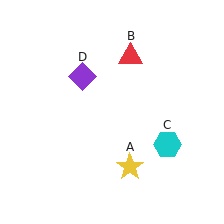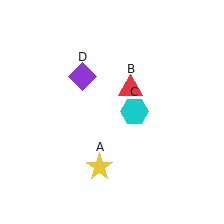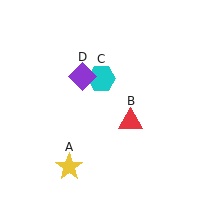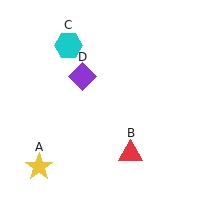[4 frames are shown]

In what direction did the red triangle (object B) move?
The red triangle (object B) moved down.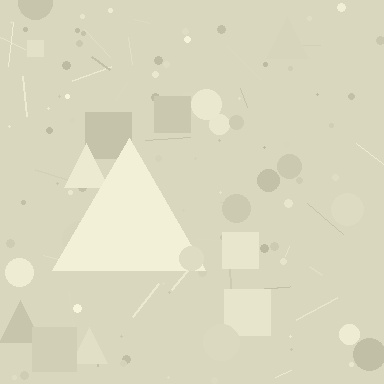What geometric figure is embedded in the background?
A triangle is embedded in the background.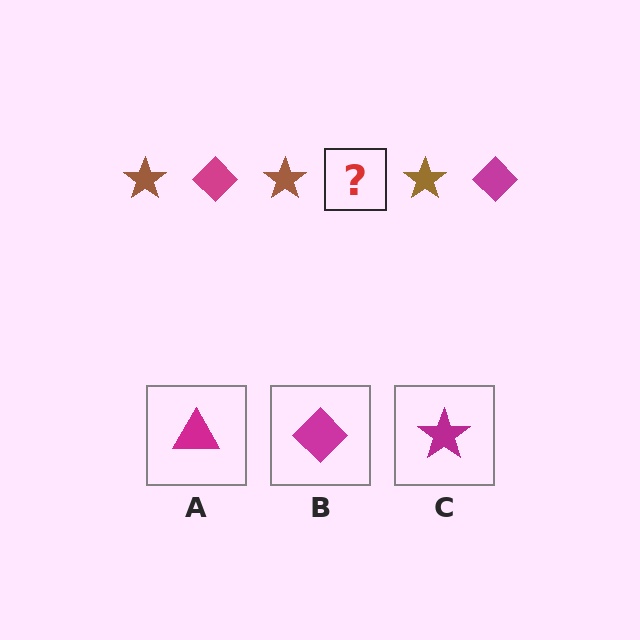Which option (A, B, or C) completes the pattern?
B.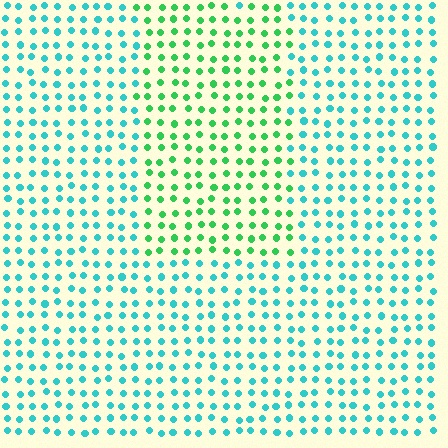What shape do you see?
I see a rectangle.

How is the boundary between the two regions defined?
The boundary is defined purely by a slight shift in hue (about 45 degrees). Spacing, size, and orientation are identical on both sides.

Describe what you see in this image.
The image is filled with small cyan elements in a uniform arrangement. A rectangle-shaped region is visible where the elements are tinted to a slightly different hue, forming a subtle color boundary.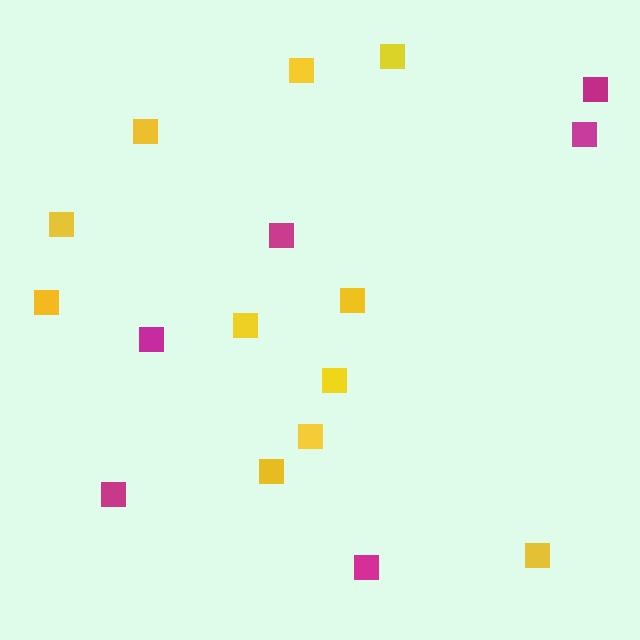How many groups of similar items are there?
There are 2 groups: one group of magenta squares (6) and one group of yellow squares (11).